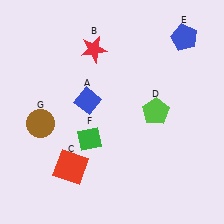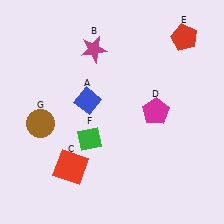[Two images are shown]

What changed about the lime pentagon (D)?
In Image 1, D is lime. In Image 2, it changed to magenta.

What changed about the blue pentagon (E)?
In Image 1, E is blue. In Image 2, it changed to red.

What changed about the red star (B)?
In Image 1, B is red. In Image 2, it changed to magenta.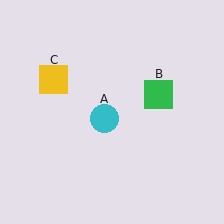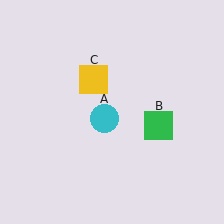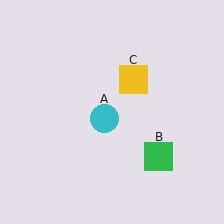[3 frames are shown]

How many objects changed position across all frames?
2 objects changed position: green square (object B), yellow square (object C).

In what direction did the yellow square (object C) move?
The yellow square (object C) moved right.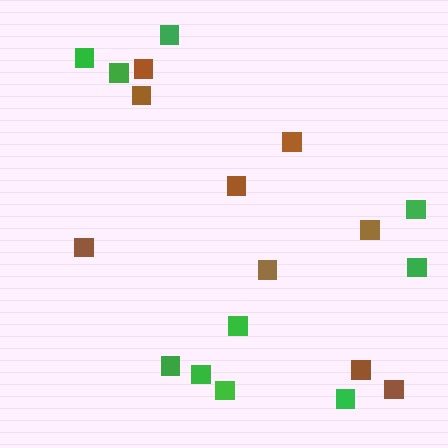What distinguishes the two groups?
There are 2 groups: one group of brown squares (9) and one group of green squares (10).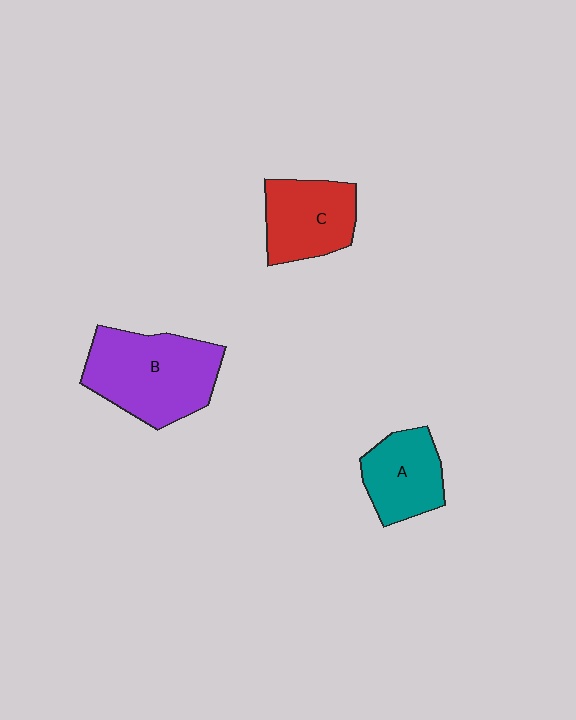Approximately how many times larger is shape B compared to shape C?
Approximately 1.5 times.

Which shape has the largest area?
Shape B (purple).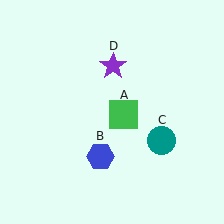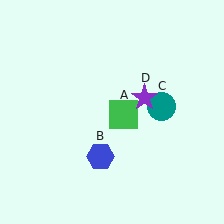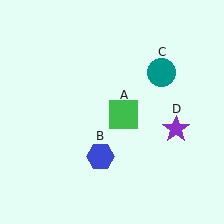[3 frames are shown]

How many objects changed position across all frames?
2 objects changed position: teal circle (object C), purple star (object D).